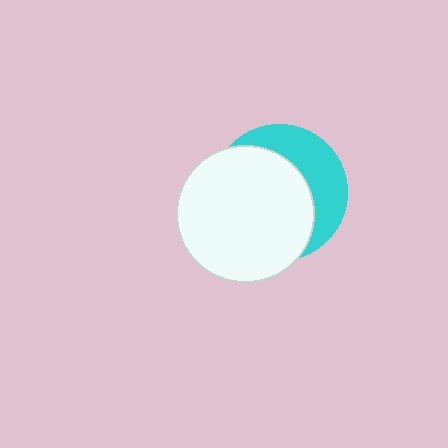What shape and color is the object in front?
The object in front is a white circle.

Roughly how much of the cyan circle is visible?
A small part of it is visible (roughly 36%).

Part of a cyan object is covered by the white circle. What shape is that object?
It is a circle.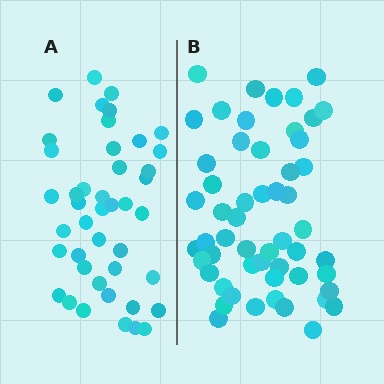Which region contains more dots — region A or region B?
Region B (the right region) has more dots.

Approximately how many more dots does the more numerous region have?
Region B has roughly 12 or so more dots than region A.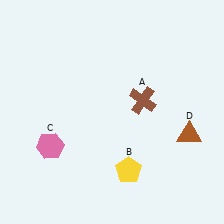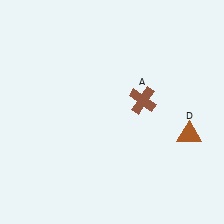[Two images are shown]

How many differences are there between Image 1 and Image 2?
There are 2 differences between the two images.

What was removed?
The pink hexagon (C), the yellow pentagon (B) were removed in Image 2.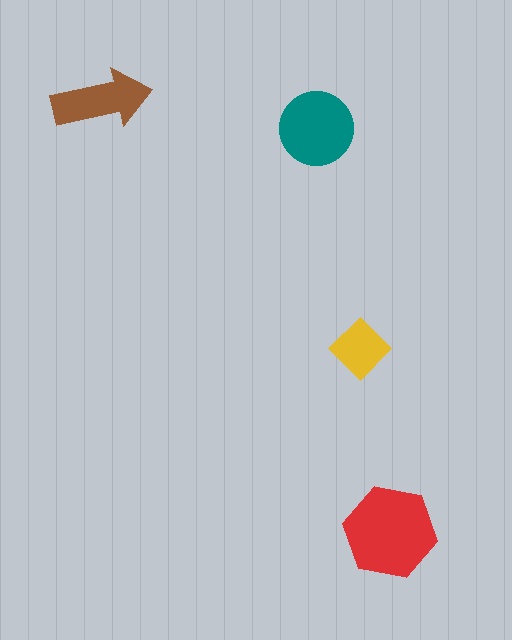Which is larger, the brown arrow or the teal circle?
The teal circle.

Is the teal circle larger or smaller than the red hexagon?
Smaller.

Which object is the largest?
The red hexagon.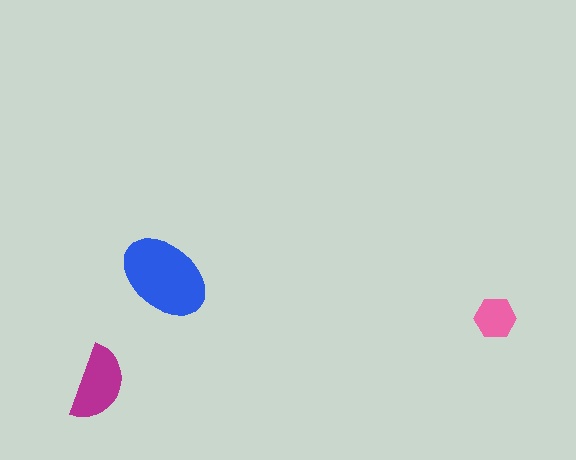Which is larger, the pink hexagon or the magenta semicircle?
The magenta semicircle.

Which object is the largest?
The blue ellipse.